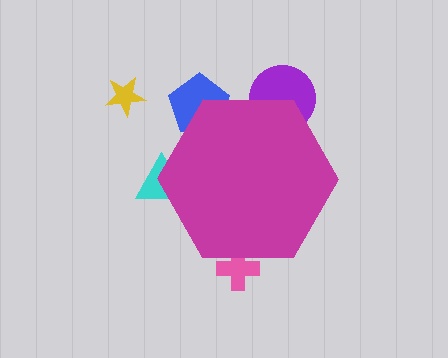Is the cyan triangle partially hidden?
Yes, the cyan triangle is partially hidden behind the magenta hexagon.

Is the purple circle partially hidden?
Yes, the purple circle is partially hidden behind the magenta hexagon.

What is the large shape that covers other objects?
A magenta hexagon.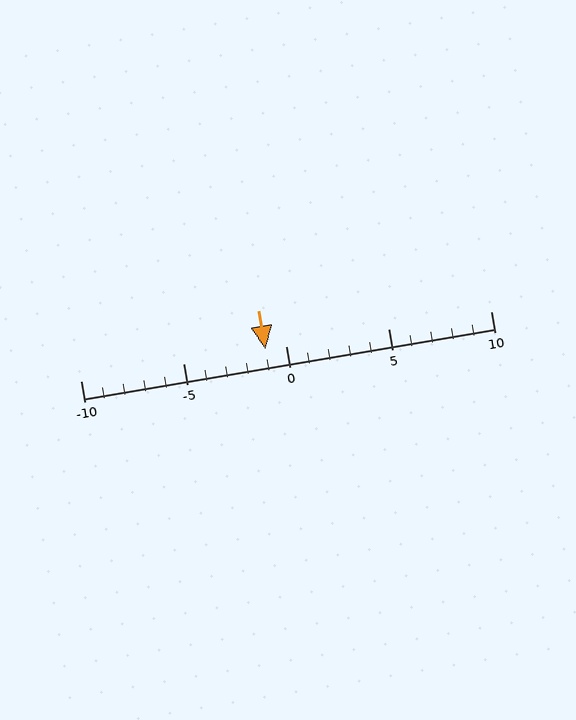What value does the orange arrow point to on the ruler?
The orange arrow points to approximately -1.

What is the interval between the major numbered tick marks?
The major tick marks are spaced 5 units apart.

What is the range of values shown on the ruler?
The ruler shows values from -10 to 10.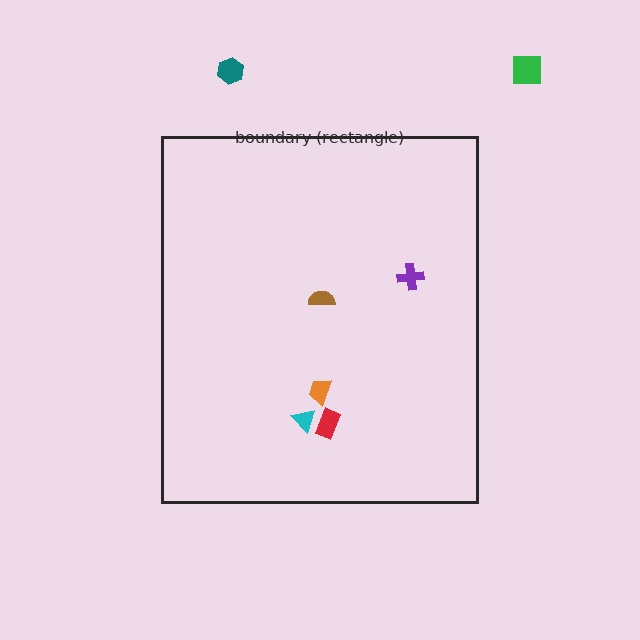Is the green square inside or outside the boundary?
Outside.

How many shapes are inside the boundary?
5 inside, 2 outside.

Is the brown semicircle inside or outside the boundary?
Inside.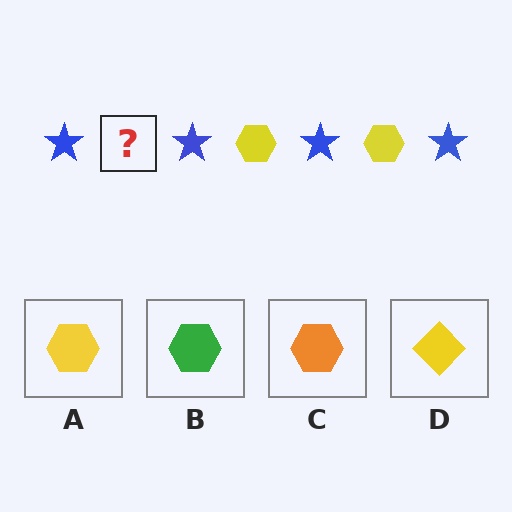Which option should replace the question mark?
Option A.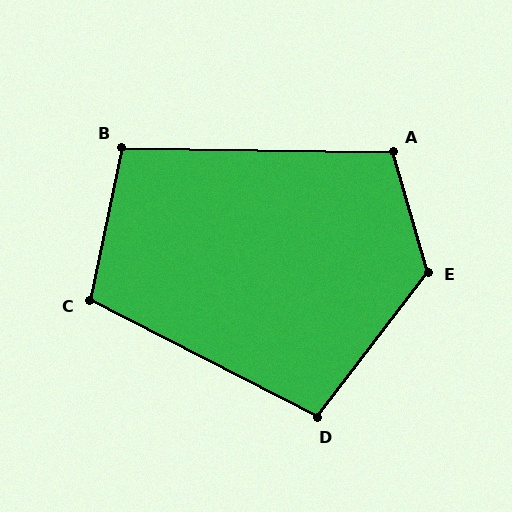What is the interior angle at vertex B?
Approximately 101 degrees (obtuse).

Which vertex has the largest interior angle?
E, at approximately 127 degrees.